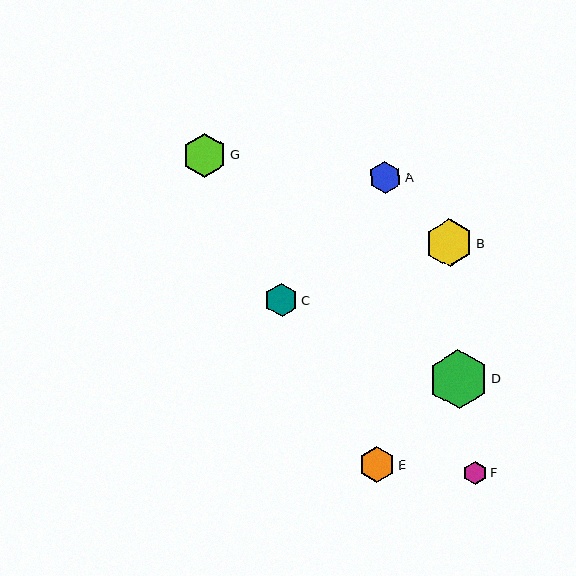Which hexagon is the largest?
Hexagon D is the largest with a size of approximately 60 pixels.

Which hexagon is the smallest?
Hexagon F is the smallest with a size of approximately 24 pixels.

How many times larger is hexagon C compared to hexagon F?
Hexagon C is approximately 1.4 times the size of hexagon F.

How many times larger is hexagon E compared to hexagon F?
Hexagon E is approximately 1.5 times the size of hexagon F.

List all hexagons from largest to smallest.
From largest to smallest: D, B, G, E, C, A, F.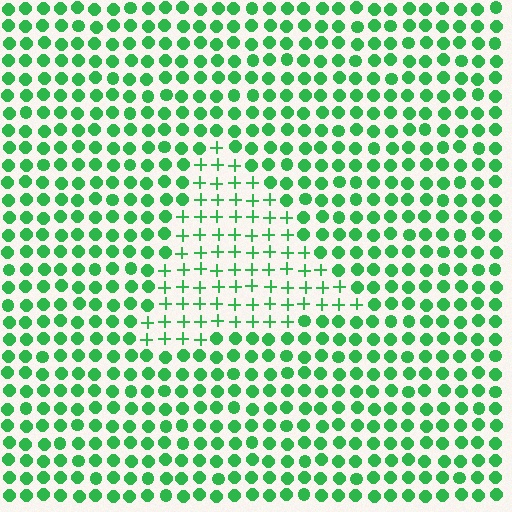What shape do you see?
I see a triangle.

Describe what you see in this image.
The image is filled with small green elements arranged in a uniform grid. A triangle-shaped region contains plus signs, while the surrounding area contains circles. The boundary is defined purely by the change in element shape.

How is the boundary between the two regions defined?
The boundary is defined by a change in element shape: plus signs inside vs. circles outside. All elements share the same color and spacing.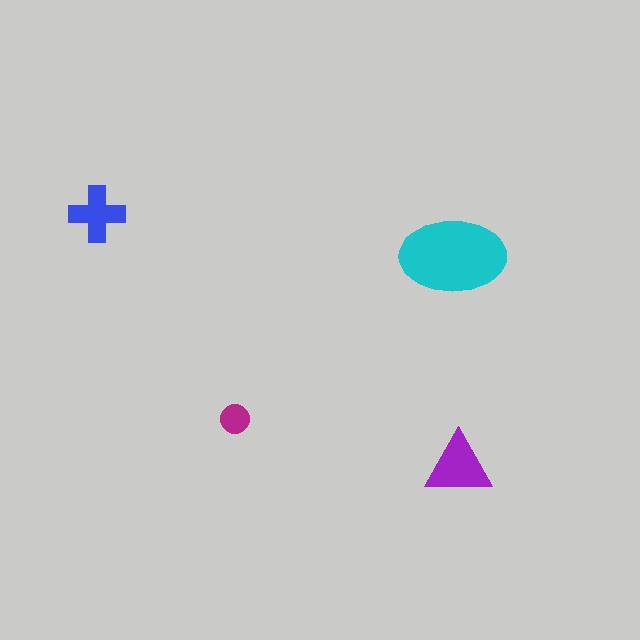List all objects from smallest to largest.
The magenta circle, the blue cross, the purple triangle, the cyan ellipse.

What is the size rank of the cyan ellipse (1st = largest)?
1st.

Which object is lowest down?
The purple triangle is bottommost.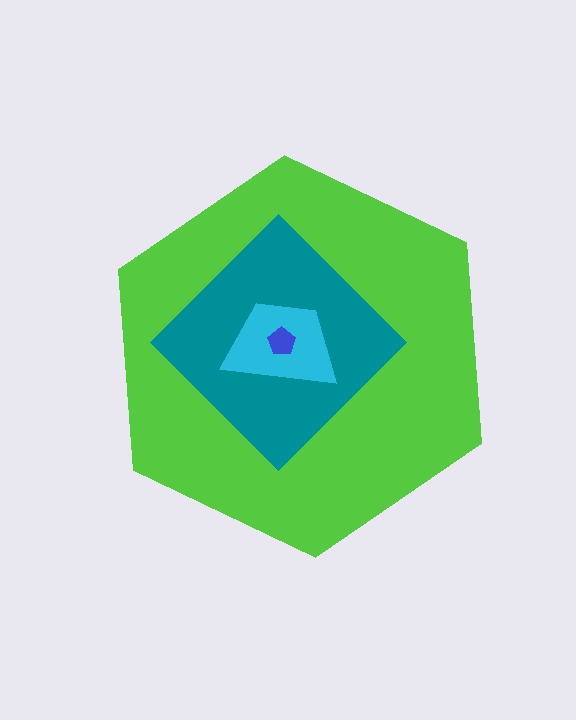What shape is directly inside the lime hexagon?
The teal diamond.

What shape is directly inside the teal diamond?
The cyan trapezoid.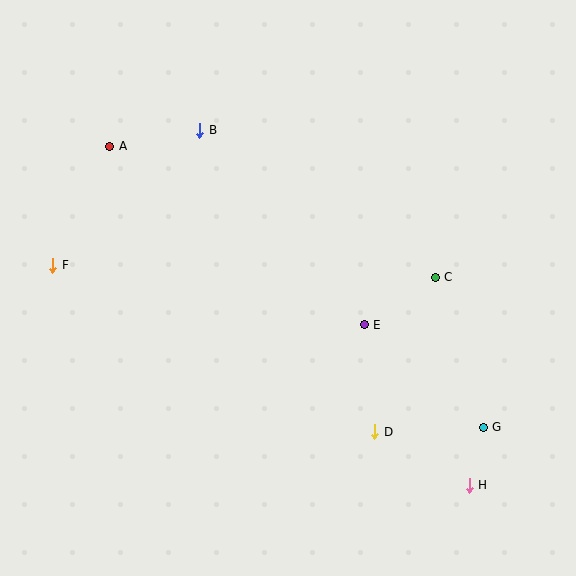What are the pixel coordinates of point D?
Point D is at (375, 432).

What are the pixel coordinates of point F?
Point F is at (53, 265).